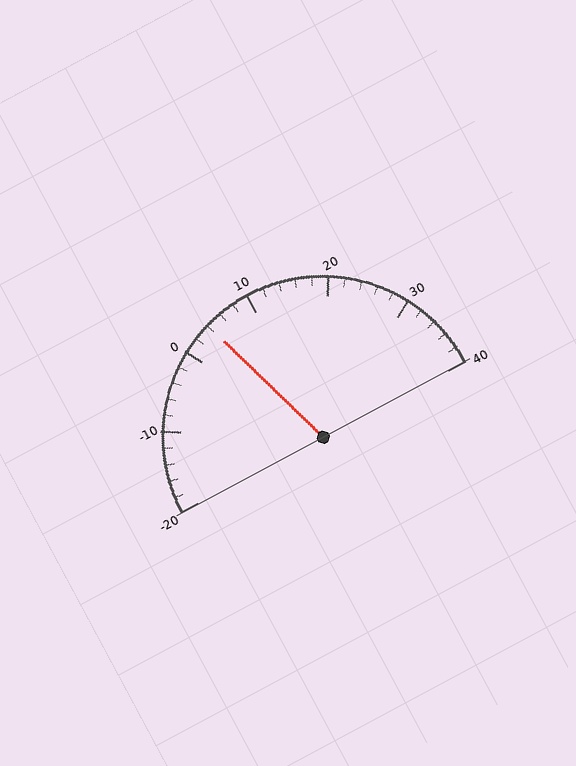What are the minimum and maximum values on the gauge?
The gauge ranges from -20 to 40.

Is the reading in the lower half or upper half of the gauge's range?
The reading is in the lower half of the range (-20 to 40).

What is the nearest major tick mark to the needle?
The nearest major tick mark is 0.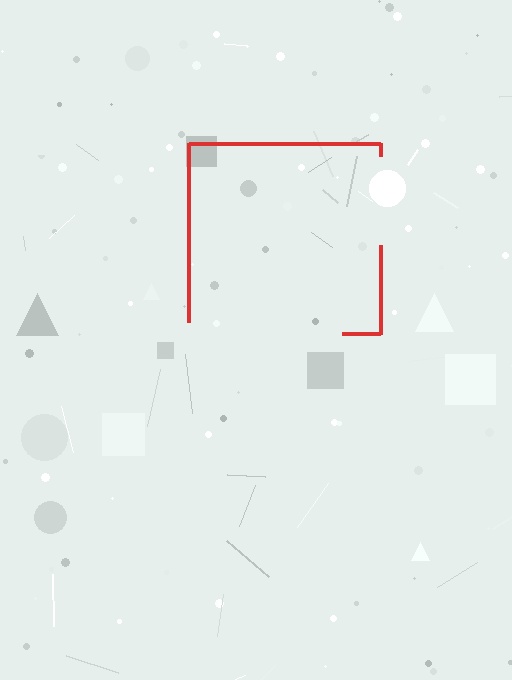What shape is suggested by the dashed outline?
The dashed outline suggests a square.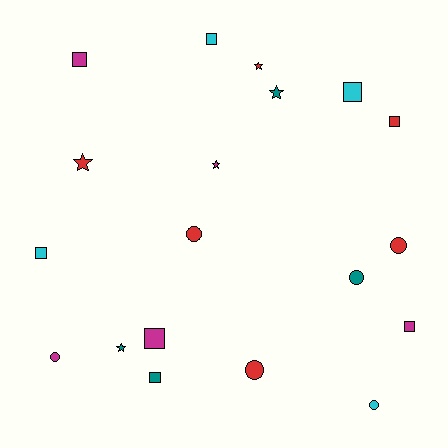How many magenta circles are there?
There is 1 magenta circle.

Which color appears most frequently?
Red, with 6 objects.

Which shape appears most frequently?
Square, with 8 objects.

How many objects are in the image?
There are 19 objects.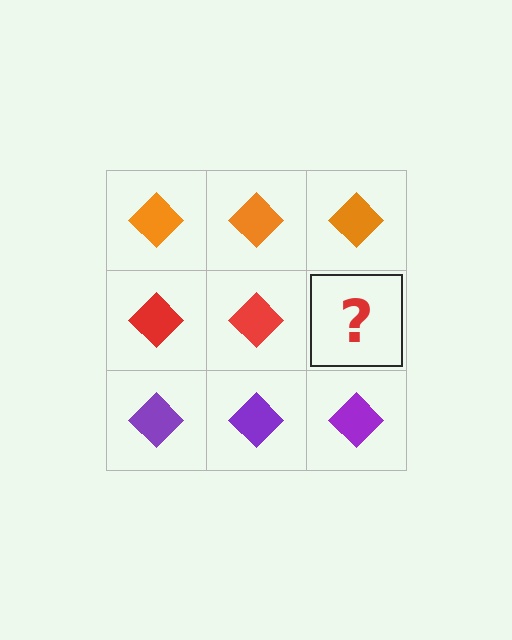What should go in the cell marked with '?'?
The missing cell should contain a red diamond.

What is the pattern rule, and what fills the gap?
The rule is that each row has a consistent color. The gap should be filled with a red diamond.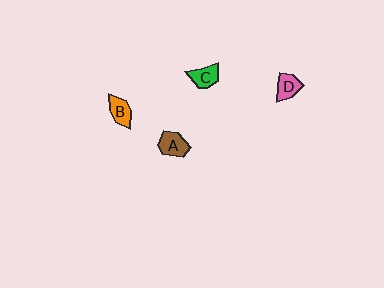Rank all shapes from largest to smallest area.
From largest to smallest: A (brown), C (green), D (pink), B (orange).